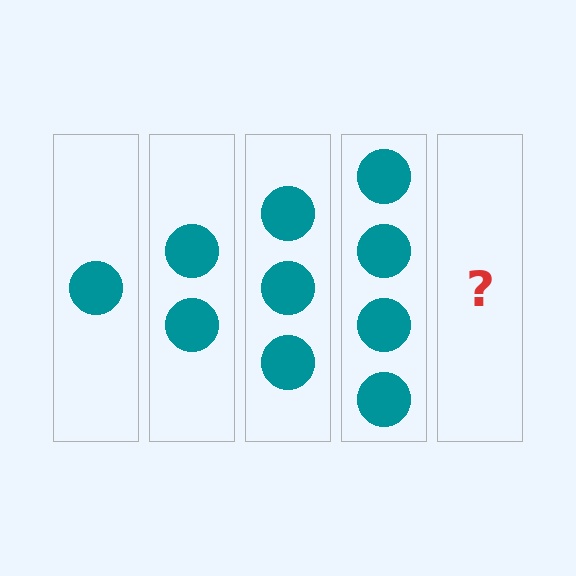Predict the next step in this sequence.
The next step is 5 circles.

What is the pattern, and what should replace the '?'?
The pattern is that each step adds one more circle. The '?' should be 5 circles.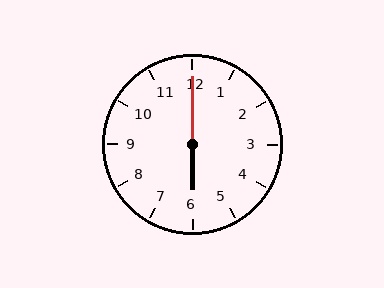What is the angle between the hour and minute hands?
Approximately 180 degrees.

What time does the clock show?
6:00.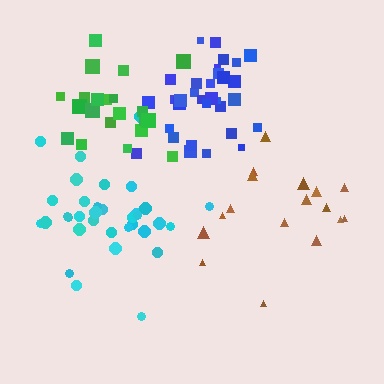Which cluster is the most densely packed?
Blue.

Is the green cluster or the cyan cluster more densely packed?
Green.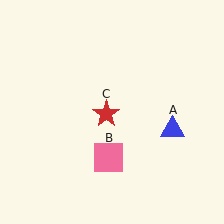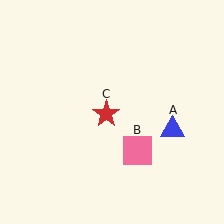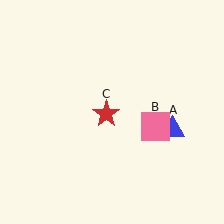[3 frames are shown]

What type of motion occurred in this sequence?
The pink square (object B) rotated counterclockwise around the center of the scene.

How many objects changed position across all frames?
1 object changed position: pink square (object B).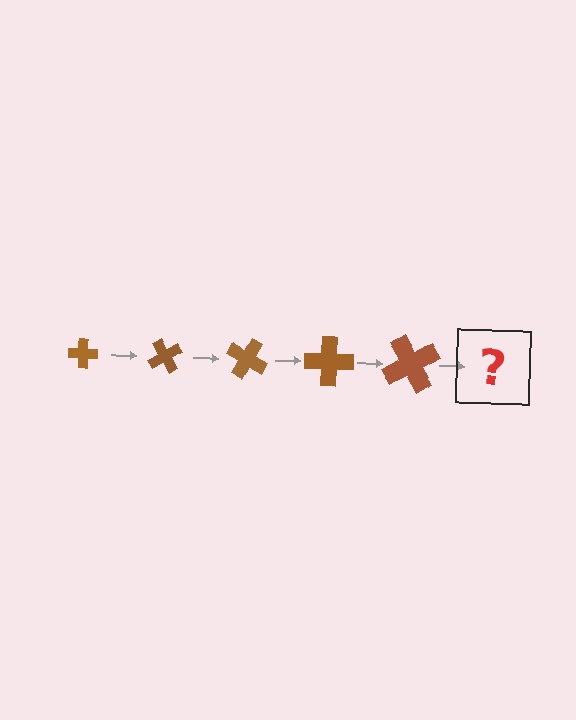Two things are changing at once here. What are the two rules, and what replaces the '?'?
The two rules are that the cross grows larger each step and it rotates 60 degrees each step. The '?' should be a cross, larger than the previous one and rotated 300 degrees from the start.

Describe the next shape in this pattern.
It should be a cross, larger than the previous one and rotated 300 degrees from the start.